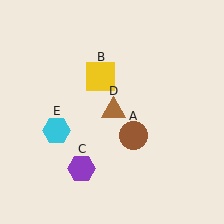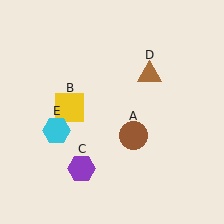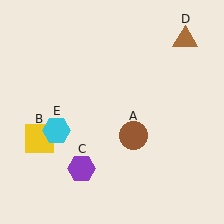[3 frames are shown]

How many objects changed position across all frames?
2 objects changed position: yellow square (object B), brown triangle (object D).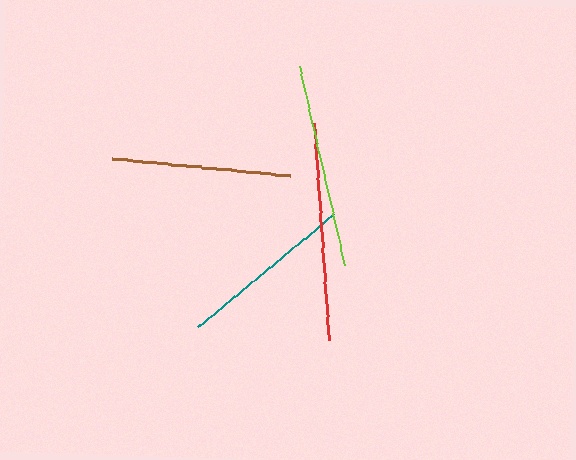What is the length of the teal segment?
The teal segment is approximately 177 pixels long.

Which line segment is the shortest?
The teal line is the shortest at approximately 177 pixels.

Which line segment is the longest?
The red line is the longest at approximately 218 pixels.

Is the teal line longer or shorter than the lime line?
The lime line is longer than the teal line.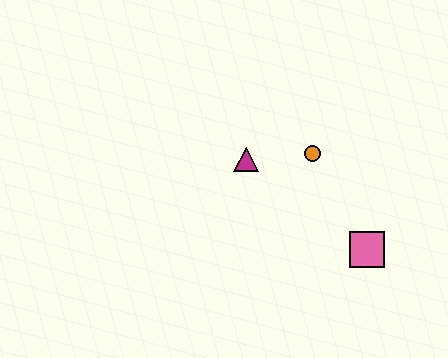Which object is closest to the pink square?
The orange circle is closest to the pink square.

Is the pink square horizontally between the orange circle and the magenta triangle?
No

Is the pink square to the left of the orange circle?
No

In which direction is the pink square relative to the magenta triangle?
The pink square is to the right of the magenta triangle.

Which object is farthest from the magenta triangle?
The pink square is farthest from the magenta triangle.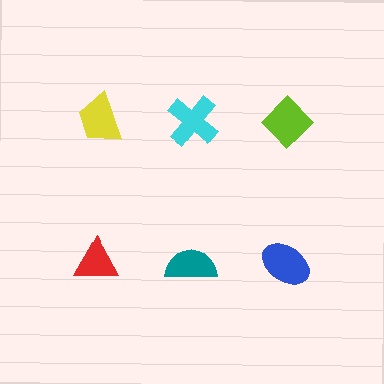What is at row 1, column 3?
A lime diamond.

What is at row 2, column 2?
A teal semicircle.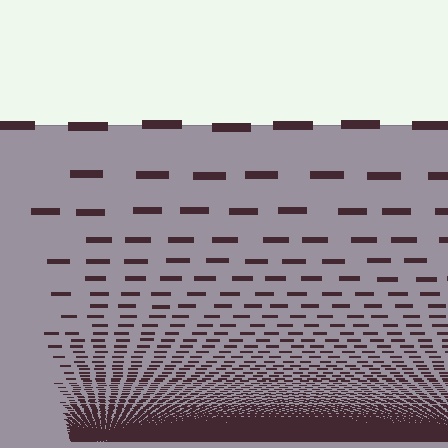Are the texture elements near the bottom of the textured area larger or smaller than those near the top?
Smaller. The gradient is inverted — elements near the bottom are smaller and denser.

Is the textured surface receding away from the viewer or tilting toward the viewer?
The surface appears to tilt toward the viewer. Texture elements get larger and sparser toward the top.